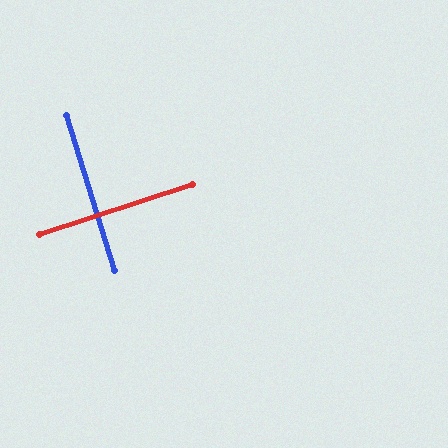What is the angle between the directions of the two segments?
Approximately 89 degrees.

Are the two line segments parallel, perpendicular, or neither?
Perpendicular — they meet at approximately 89°.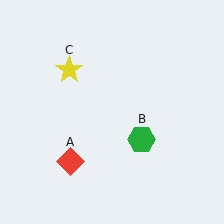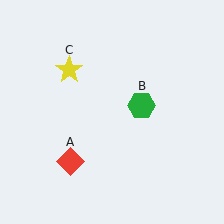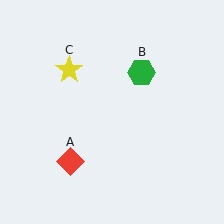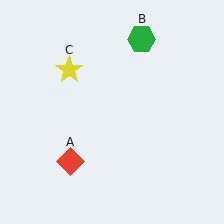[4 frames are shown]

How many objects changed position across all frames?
1 object changed position: green hexagon (object B).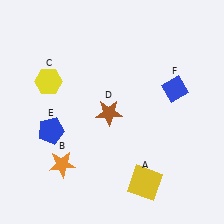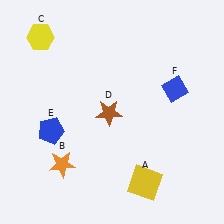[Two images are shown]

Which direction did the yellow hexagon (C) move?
The yellow hexagon (C) moved up.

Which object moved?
The yellow hexagon (C) moved up.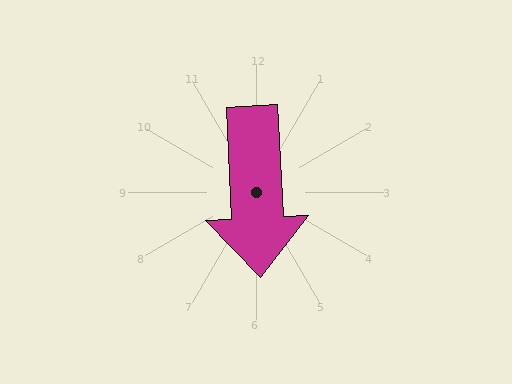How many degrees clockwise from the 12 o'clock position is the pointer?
Approximately 177 degrees.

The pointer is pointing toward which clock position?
Roughly 6 o'clock.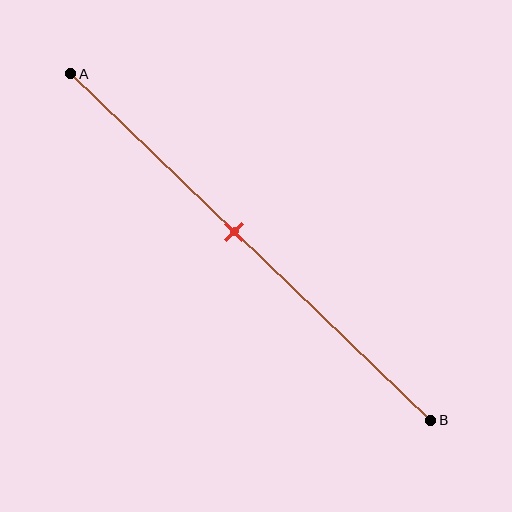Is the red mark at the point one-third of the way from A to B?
No, the mark is at about 45% from A, not at the 33% one-third point.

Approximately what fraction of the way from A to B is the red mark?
The red mark is approximately 45% of the way from A to B.